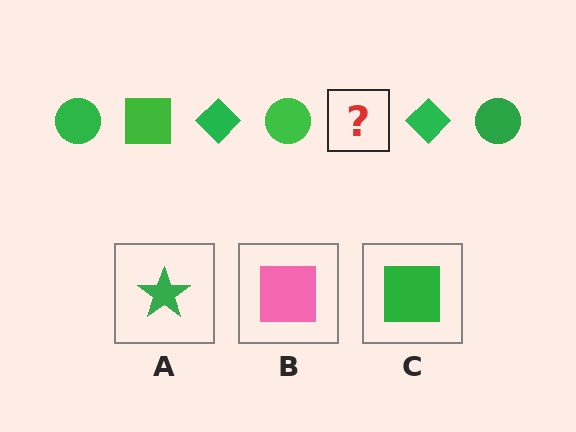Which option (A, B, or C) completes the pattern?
C.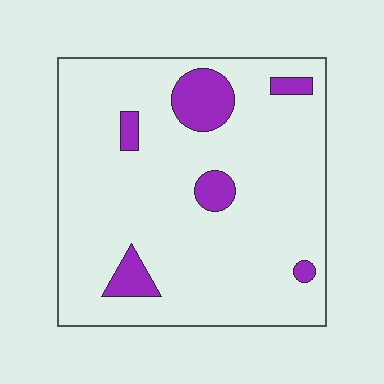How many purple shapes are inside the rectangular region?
6.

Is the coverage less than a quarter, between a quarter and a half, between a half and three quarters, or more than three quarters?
Less than a quarter.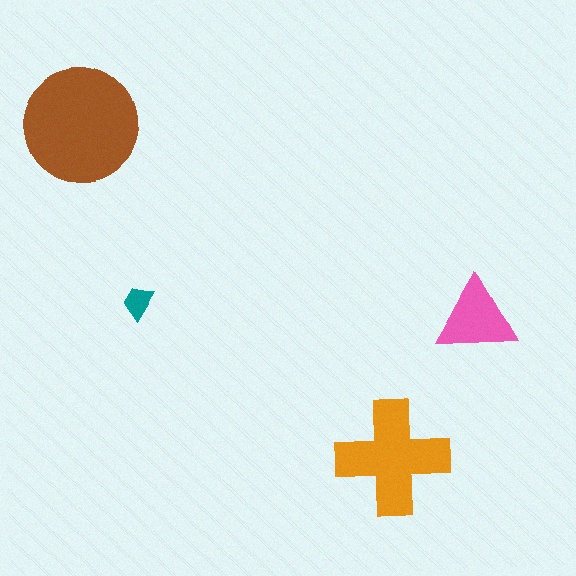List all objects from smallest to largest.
The teal trapezoid, the pink triangle, the orange cross, the brown circle.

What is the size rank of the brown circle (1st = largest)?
1st.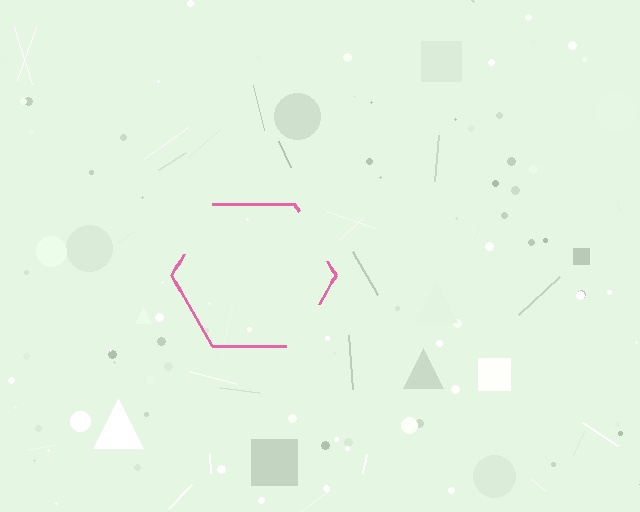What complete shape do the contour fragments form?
The contour fragments form a hexagon.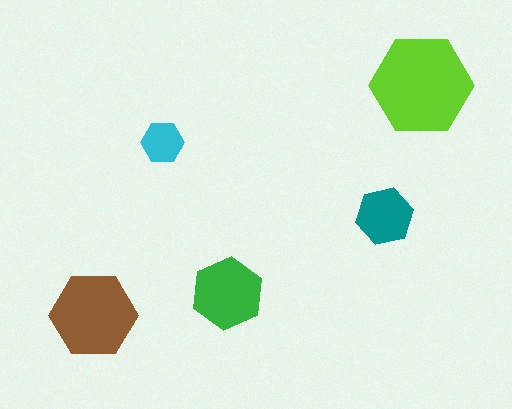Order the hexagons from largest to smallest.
the lime one, the brown one, the green one, the teal one, the cyan one.